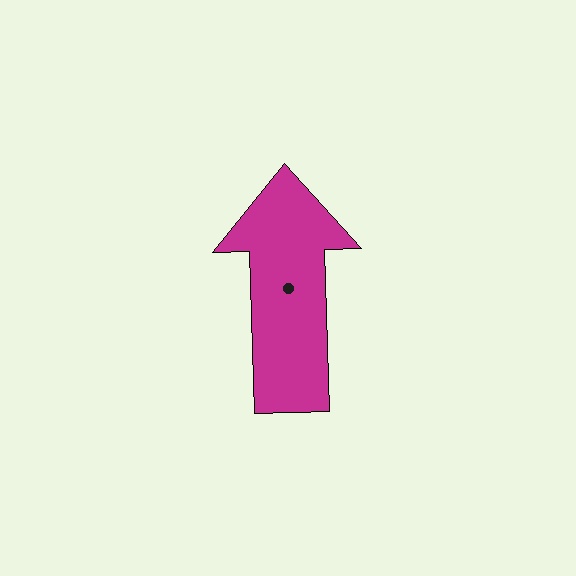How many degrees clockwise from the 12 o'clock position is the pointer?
Approximately 358 degrees.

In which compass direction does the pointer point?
North.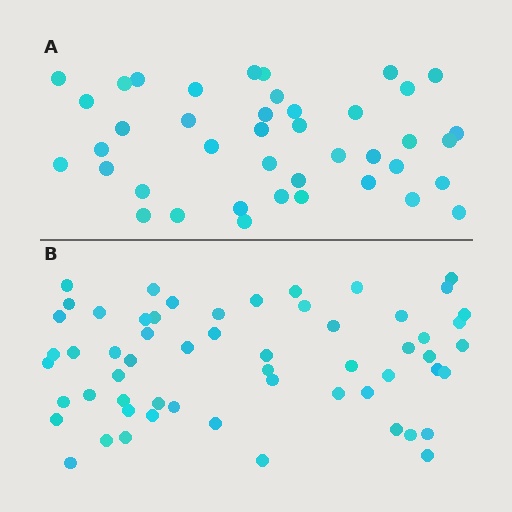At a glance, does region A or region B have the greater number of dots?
Region B (the bottom region) has more dots.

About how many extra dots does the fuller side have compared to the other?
Region B has approximately 15 more dots than region A.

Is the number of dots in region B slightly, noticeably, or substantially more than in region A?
Region B has noticeably more, but not dramatically so. The ratio is roughly 1.4 to 1.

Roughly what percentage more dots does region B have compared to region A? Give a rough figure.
About 40% more.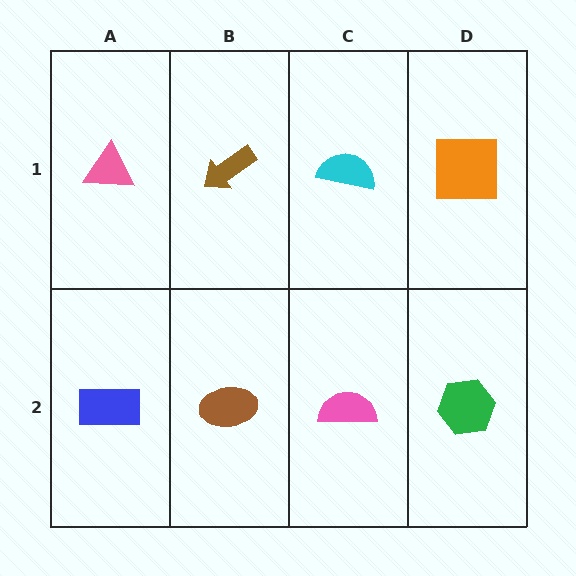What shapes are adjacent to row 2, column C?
A cyan semicircle (row 1, column C), a brown ellipse (row 2, column B), a green hexagon (row 2, column D).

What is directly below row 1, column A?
A blue rectangle.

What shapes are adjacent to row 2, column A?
A pink triangle (row 1, column A), a brown ellipse (row 2, column B).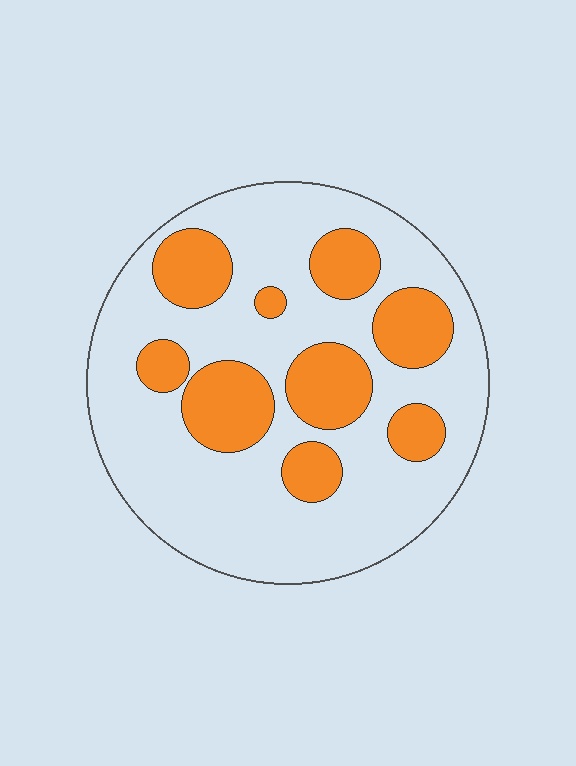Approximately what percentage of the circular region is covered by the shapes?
Approximately 30%.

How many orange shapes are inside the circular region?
9.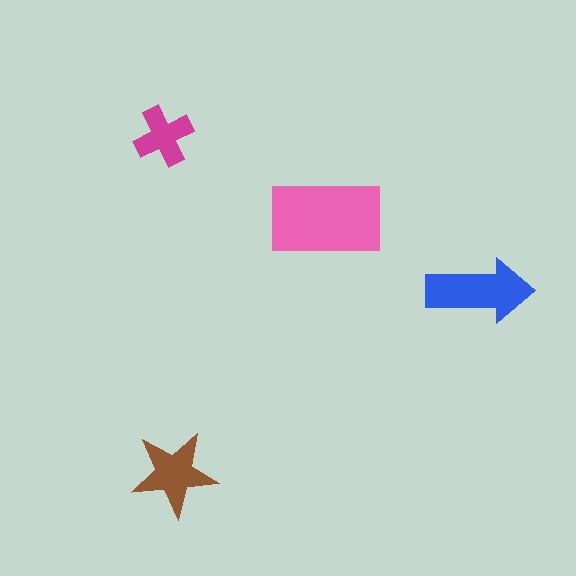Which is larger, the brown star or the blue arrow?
The blue arrow.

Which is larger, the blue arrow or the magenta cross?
The blue arrow.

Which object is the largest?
The pink rectangle.